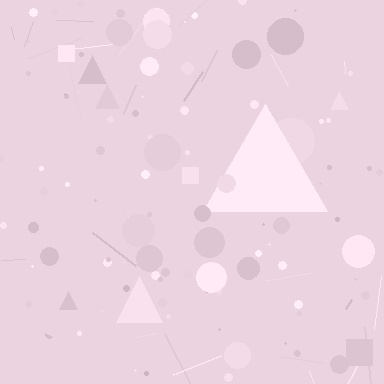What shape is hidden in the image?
A triangle is hidden in the image.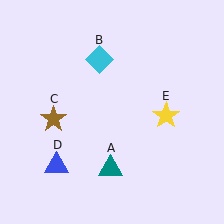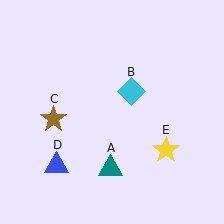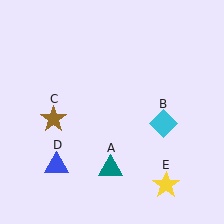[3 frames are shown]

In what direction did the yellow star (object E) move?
The yellow star (object E) moved down.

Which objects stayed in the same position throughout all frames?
Teal triangle (object A) and brown star (object C) and blue triangle (object D) remained stationary.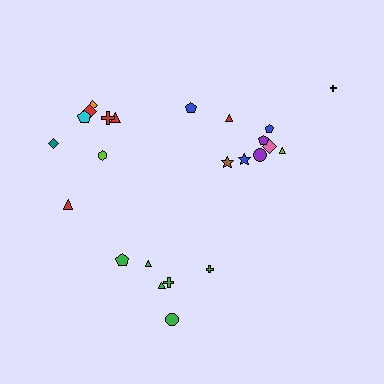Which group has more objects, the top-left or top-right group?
The top-right group.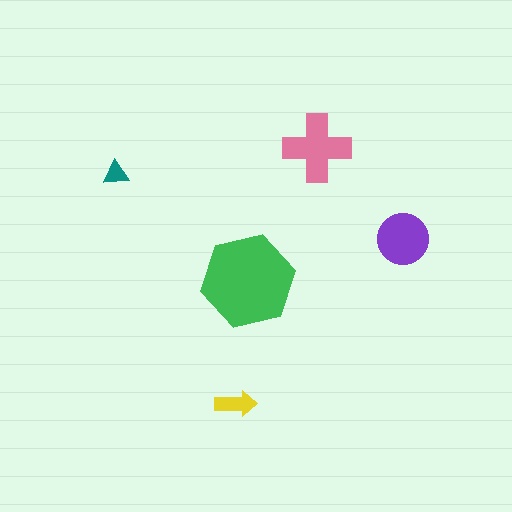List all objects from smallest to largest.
The teal triangle, the yellow arrow, the purple circle, the pink cross, the green hexagon.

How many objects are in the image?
There are 5 objects in the image.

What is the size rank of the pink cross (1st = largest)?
2nd.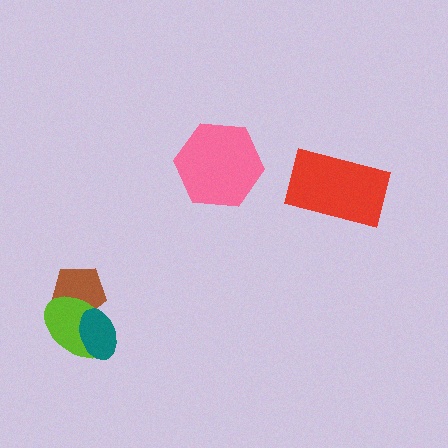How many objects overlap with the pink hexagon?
0 objects overlap with the pink hexagon.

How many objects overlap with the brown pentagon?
2 objects overlap with the brown pentagon.